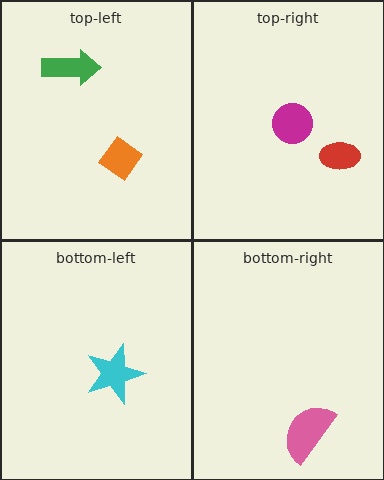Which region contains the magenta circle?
The top-right region.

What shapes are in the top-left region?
The green arrow, the orange diamond.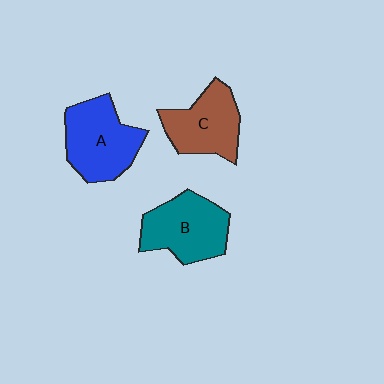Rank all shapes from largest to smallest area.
From largest to smallest: A (blue), B (teal), C (brown).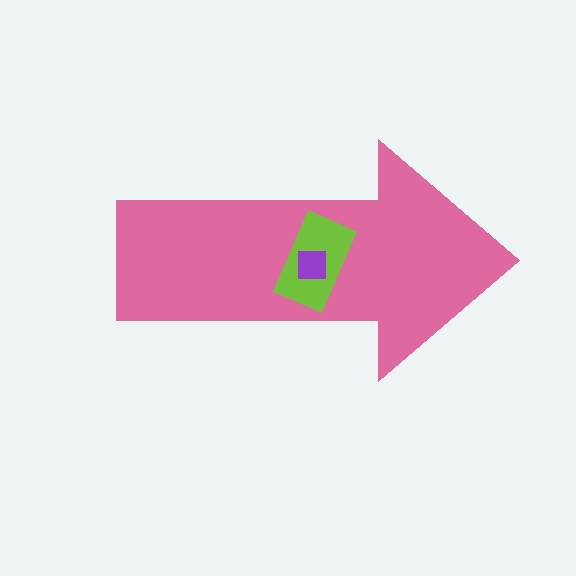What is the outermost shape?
The pink arrow.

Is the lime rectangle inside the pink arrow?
Yes.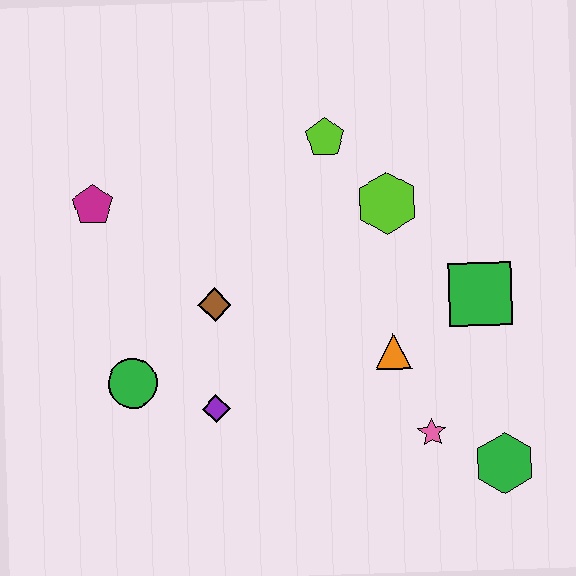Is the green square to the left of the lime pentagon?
No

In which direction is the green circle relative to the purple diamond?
The green circle is to the left of the purple diamond.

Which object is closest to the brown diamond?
The purple diamond is closest to the brown diamond.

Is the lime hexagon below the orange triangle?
No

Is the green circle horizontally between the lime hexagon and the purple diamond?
No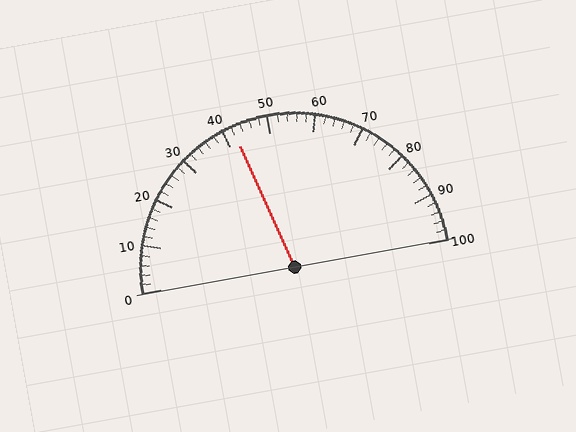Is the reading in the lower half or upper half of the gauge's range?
The reading is in the lower half of the range (0 to 100).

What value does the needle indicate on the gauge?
The needle indicates approximately 42.